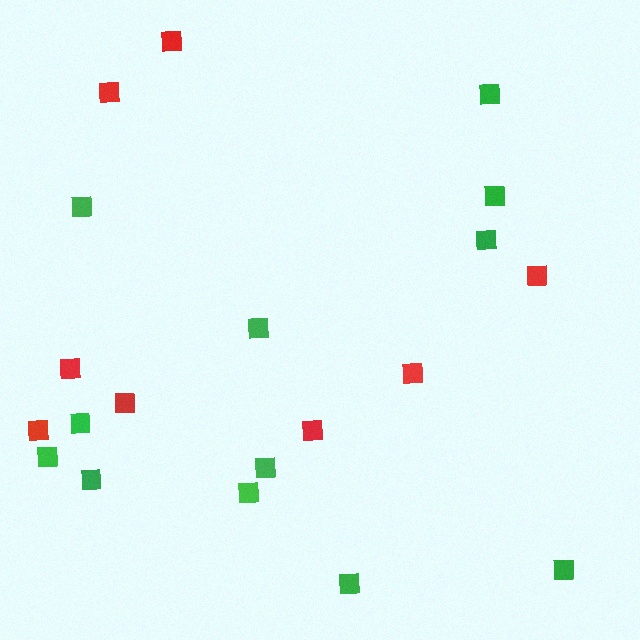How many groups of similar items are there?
There are 2 groups: one group of green squares (12) and one group of red squares (8).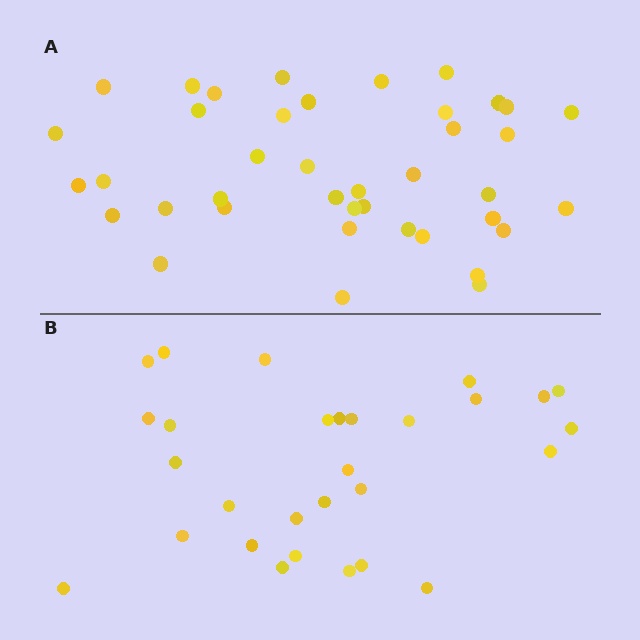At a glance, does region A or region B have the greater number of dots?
Region A (the top region) has more dots.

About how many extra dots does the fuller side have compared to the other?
Region A has roughly 12 or so more dots than region B.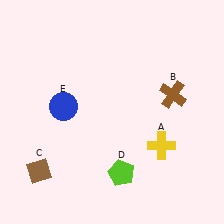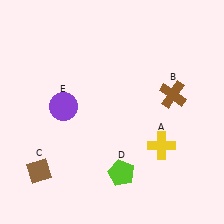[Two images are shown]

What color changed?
The circle (E) changed from blue in Image 1 to purple in Image 2.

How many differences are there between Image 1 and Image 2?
There is 1 difference between the two images.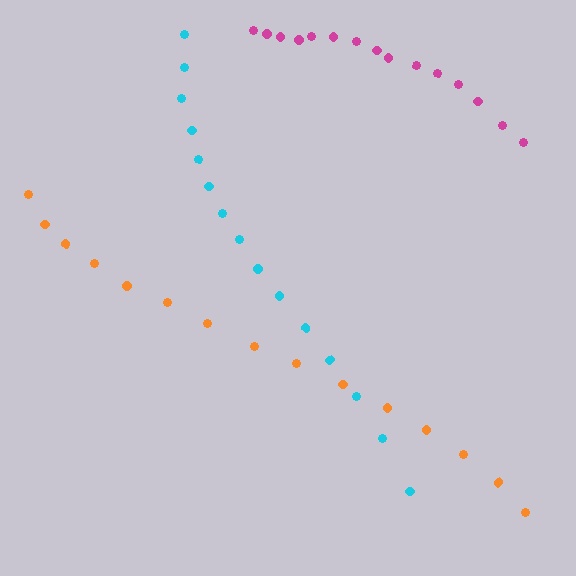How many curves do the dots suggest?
There are 3 distinct paths.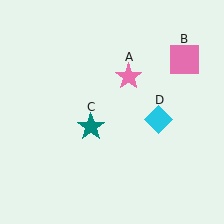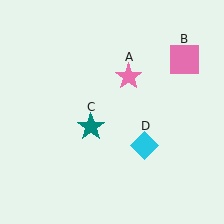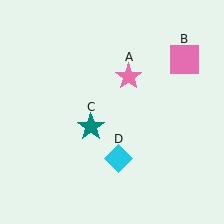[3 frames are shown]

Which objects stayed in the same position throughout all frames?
Pink star (object A) and pink square (object B) and teal star (object C) remained stationary.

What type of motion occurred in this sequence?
The cyan diamond (object D) rotated clockwise around the center of the scene.